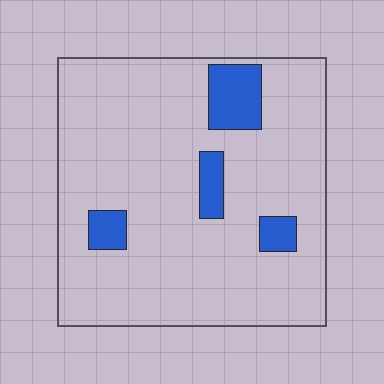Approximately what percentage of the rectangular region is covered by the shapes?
Approximately 10%.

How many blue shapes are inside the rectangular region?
4.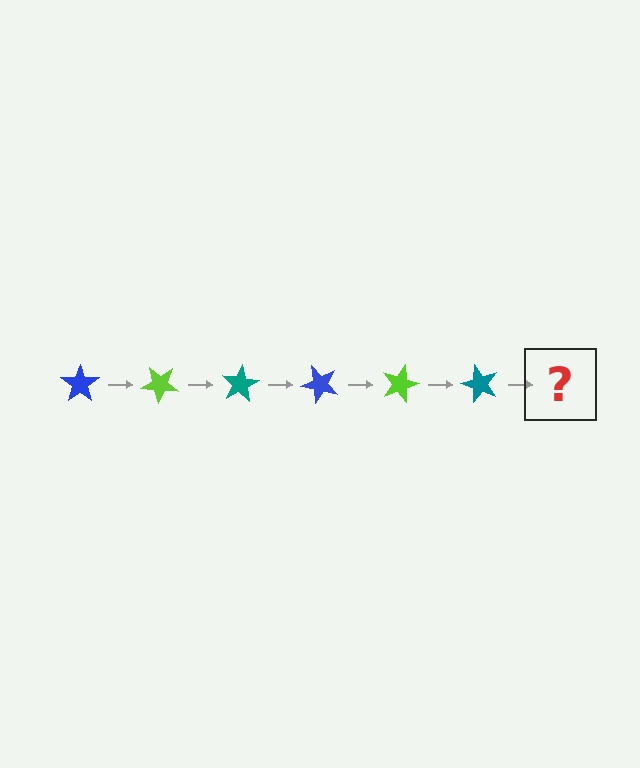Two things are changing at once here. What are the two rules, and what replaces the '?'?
The two rules are that it rotates 40 degrees each step and the color cycles through blue, lime, and teal. The '?' should be a blue star, rotated 240 degrees from the start.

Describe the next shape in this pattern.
It should be a blue star, rotated 240 degrees from the start.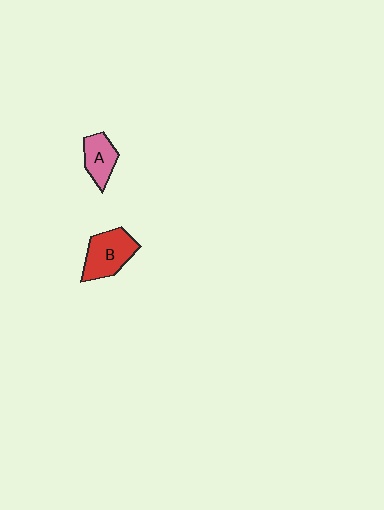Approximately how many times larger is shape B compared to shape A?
Approximately 1.4 times.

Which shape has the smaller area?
Shape A (pink).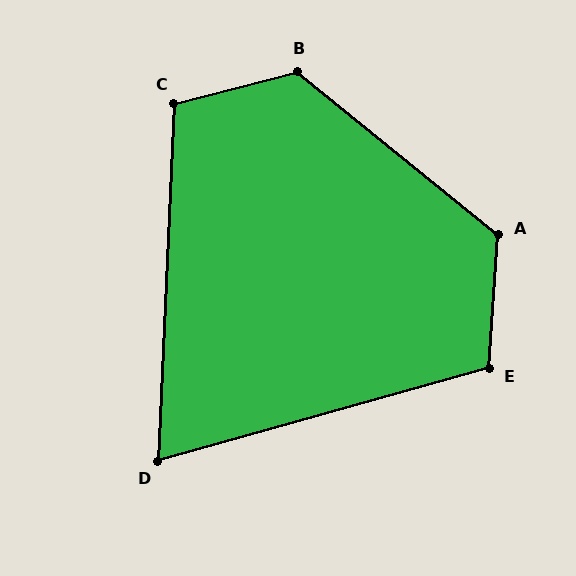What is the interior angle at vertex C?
Approximately 107 degrees (obtuse).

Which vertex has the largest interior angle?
B, at approximately 126 degrees.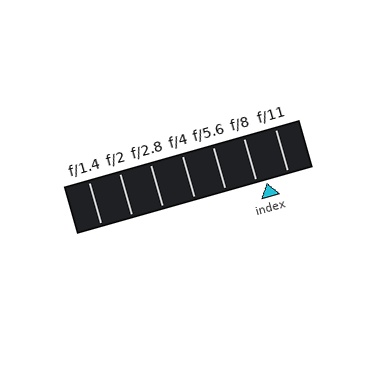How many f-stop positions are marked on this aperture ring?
There are 7 f-stop positions marked.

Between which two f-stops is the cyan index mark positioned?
The index mark is between f/8 and f/11.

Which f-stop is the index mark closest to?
The index mark is closest to f/8.